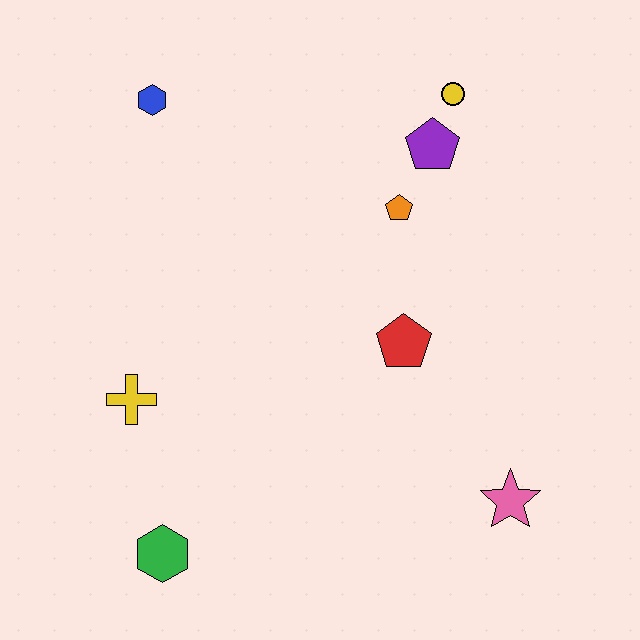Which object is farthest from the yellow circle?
The green hexagon is farthest from the yellow circle.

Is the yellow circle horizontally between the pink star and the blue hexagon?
Yes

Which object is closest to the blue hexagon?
The orange pentagon is closest to the blue hexagon.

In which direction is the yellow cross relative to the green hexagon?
The yellow cross is above the green hexagon.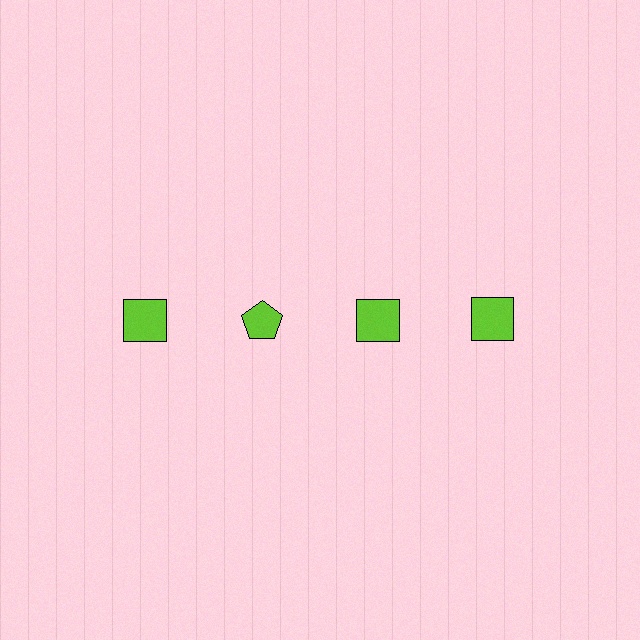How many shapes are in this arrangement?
There are 4 shapes arranged in a grid pattern.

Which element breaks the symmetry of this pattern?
The lime pentagon in the top row, second from left column breaks the symmetry. All other shapes are lime squares.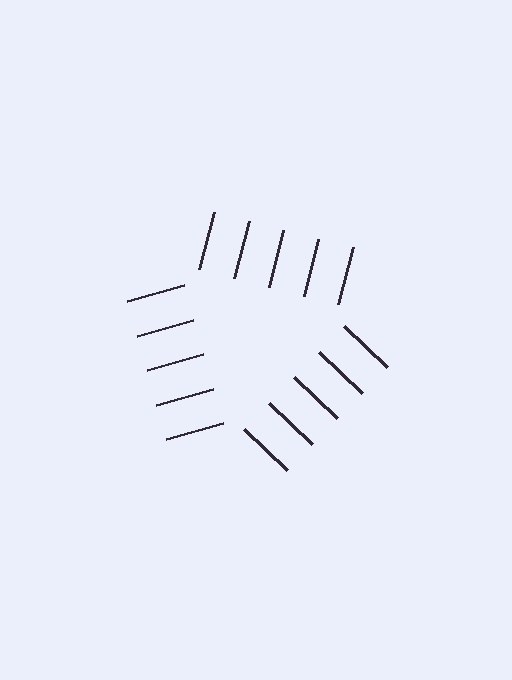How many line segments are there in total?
15 — 5 along each of the 3 edges.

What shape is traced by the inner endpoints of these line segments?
An illusory triangle — the line segments terminate on its edges but no continuous stroke is drawn.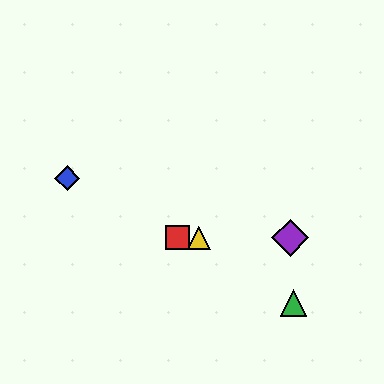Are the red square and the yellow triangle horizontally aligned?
Yes, both are at y≈238.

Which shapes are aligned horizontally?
The red square, the yellow triangle, the purple diamond are aligned horizontally.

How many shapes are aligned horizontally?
3 shapes (the red square, the yellow triangle, the purple diamond) are aligned horizontally.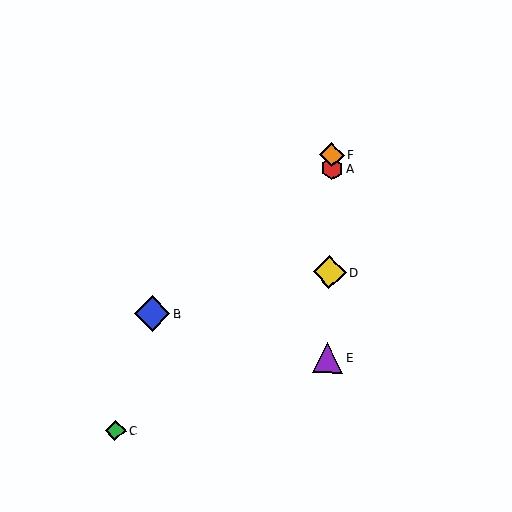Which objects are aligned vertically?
Objects A, D, E, F are aligned vertically.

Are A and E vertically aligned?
Yes, both are at x≈332.